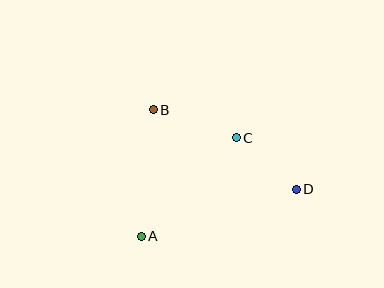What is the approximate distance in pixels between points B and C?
The distance between B and C is approximately 88 pixels.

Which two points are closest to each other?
Points C and D are closest to each other.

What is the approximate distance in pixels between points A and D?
The distance between A and D is approximately 162 pixels.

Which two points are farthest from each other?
Points B and D are farthest from each other.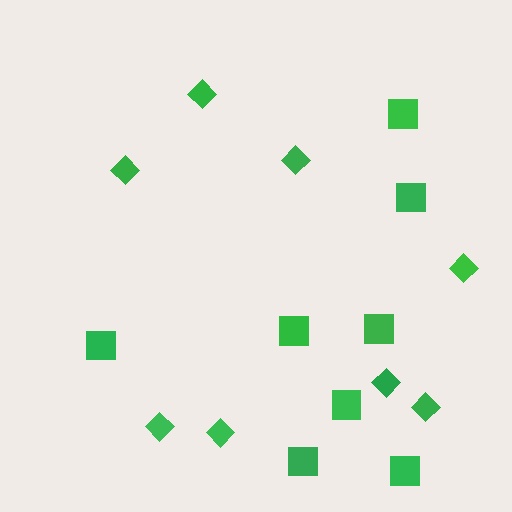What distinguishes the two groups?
There are 2 groups: one group of diamonds (8) and one group of squares (8).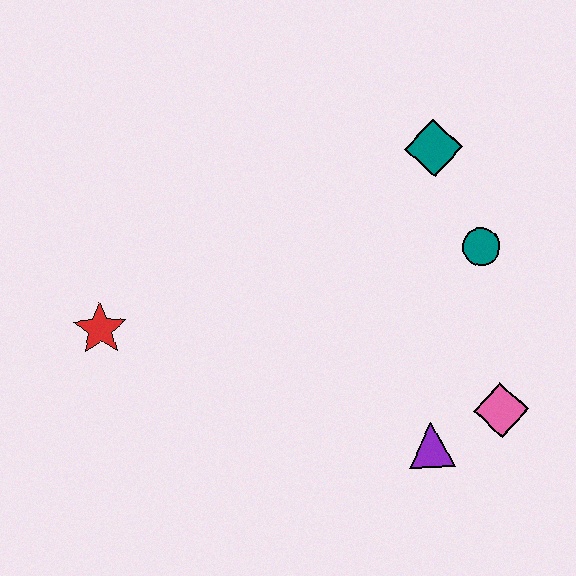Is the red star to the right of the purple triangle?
No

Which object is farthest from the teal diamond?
The red star is farthest from the teal diamond.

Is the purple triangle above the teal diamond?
No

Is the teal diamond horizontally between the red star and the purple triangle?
No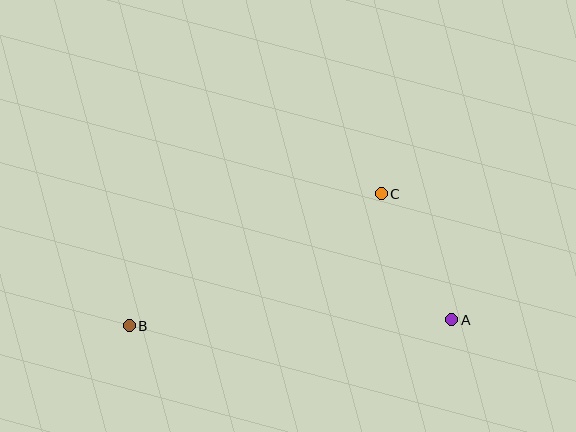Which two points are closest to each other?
Points A and C are closest to each other.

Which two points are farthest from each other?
Points A and B are farthest from each other.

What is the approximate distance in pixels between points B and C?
The distance between B and C is approximately 284 pixels.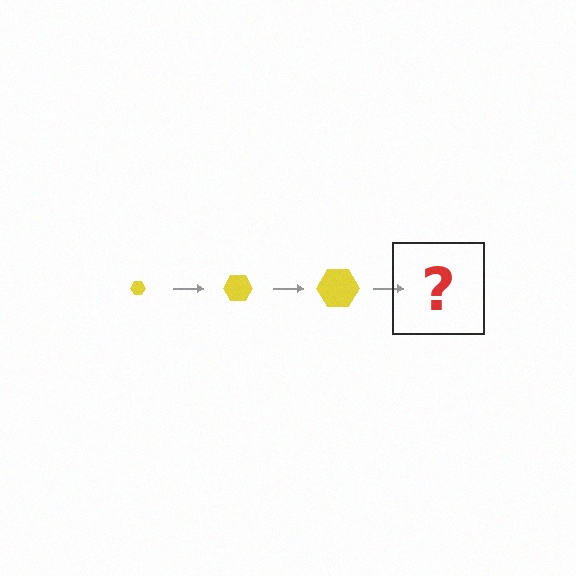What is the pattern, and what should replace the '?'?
The pattern is that the hexagon gets progressively larger each step. The '?' should be a yellow hexagon, larger than the previous one.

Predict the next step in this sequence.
The next step is a yellow hexagon, larger than the previous one.